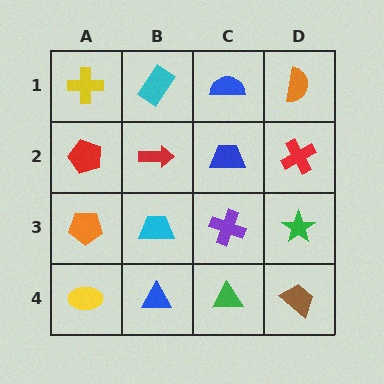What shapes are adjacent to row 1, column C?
A blue trapezoid (row 2, column C), a cyan rectangle (row 1, column B), an orange semicircle (row 1, column D).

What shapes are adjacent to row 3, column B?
A red arrow (row 2, column B), a blue triangle (row 4, column B), an orange pentagon (row 3, column A), a purple cross (row 3, column C).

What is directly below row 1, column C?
A blue trapezoid.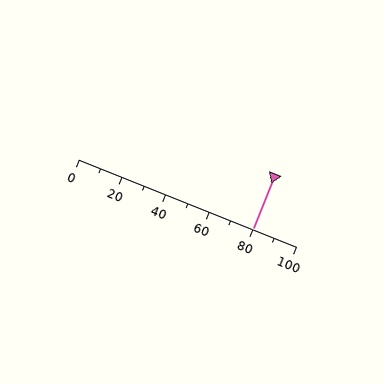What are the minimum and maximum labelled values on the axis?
The axis runs from 0 to 100.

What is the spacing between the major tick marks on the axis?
The major ticks are spaced 20 apart.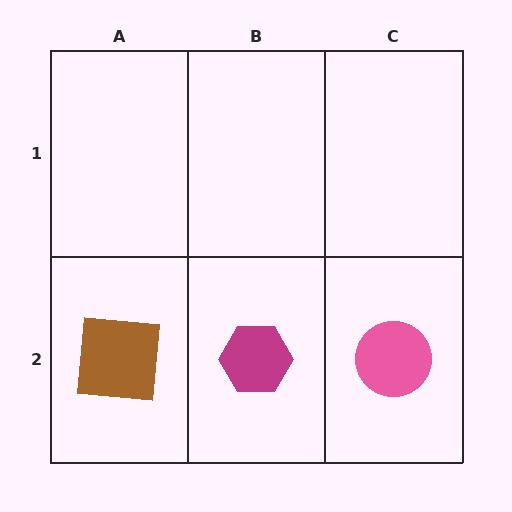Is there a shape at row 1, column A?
No, that cell is empty.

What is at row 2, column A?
A brown square.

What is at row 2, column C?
A pink circle.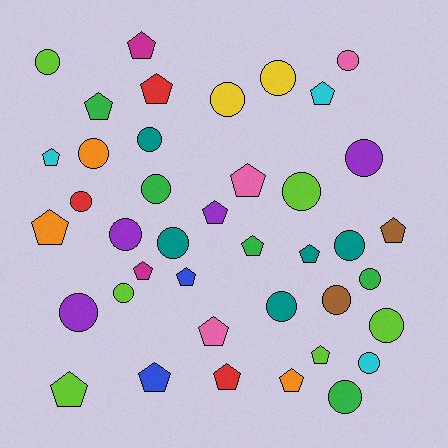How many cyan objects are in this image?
There are 3 cyan objects.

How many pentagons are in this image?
There are 19 pentagons.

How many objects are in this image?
There are 40 objects.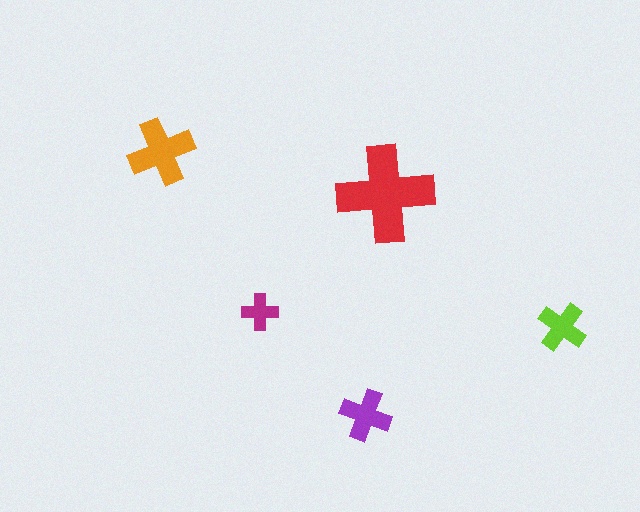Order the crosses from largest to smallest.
the red one, the orange one, the purple one, the lime one, the magenta one.